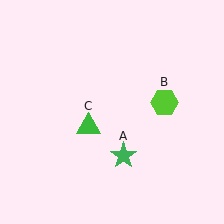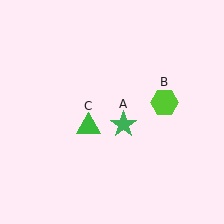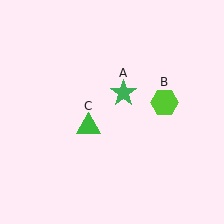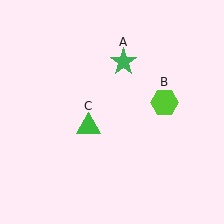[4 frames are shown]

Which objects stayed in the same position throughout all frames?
Lime hexagon (object B) and green triangle (object C) remained stationary.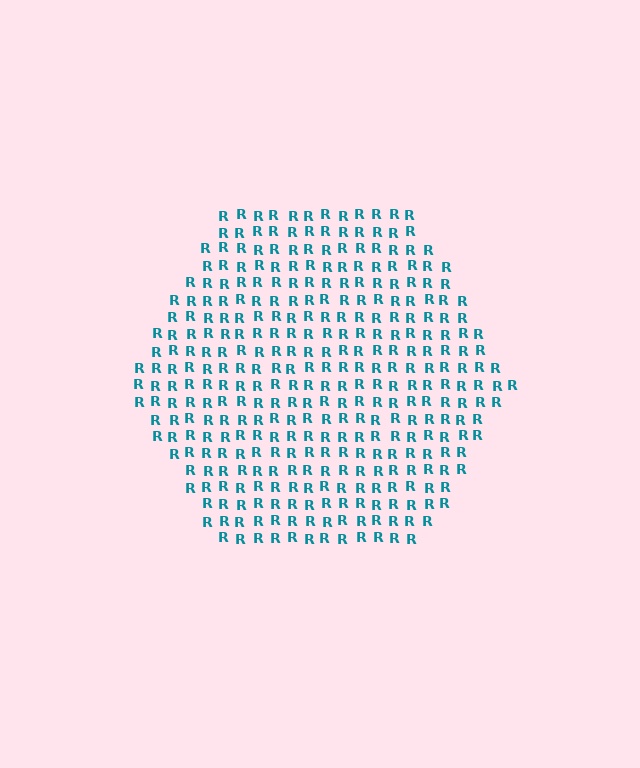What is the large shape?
The large shape is a hexagon.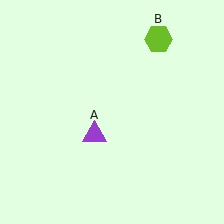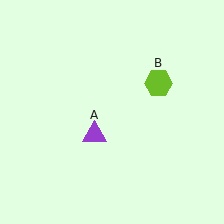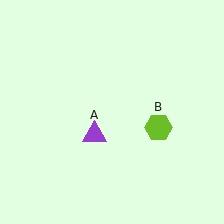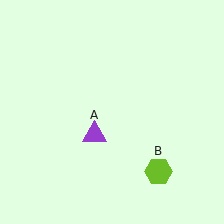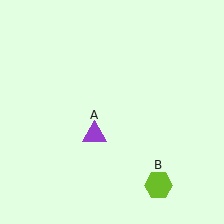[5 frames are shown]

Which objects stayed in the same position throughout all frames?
Purple triangle (object A) remained stationary.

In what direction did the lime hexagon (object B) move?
The lime hexagon (object B) moved down.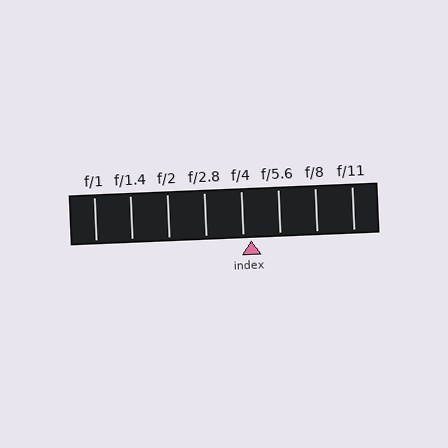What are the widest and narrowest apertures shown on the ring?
The widest aperture shown is f/1 and the narrowest is f/11.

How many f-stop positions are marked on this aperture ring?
There are 8 f-stop positions marked.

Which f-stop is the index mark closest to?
The index mark is closest to f/4.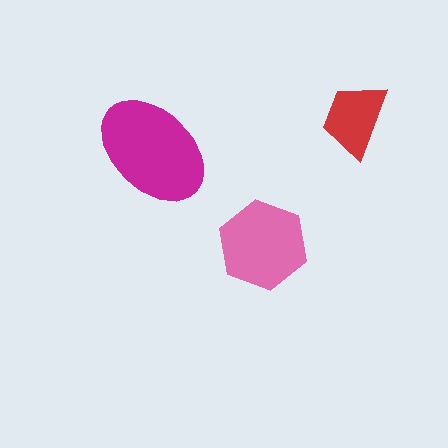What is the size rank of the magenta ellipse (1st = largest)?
1st.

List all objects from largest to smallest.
The magenta ellipse, the pink hexagon, the red trapezoid.